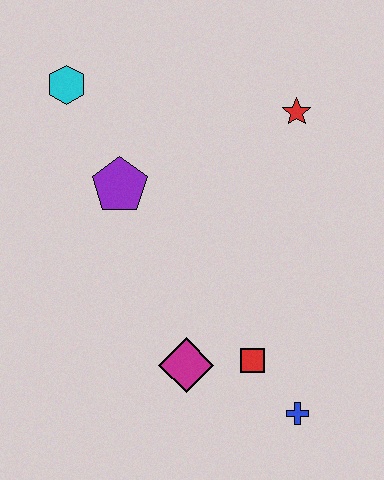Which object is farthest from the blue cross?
The cyan hexagon is farthest from the blue cross.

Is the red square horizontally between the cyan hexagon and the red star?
Yes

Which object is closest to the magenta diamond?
The red square is closest to the magenta diamond.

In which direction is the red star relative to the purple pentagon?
The red star is to the right of the purple pentagon.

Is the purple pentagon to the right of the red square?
No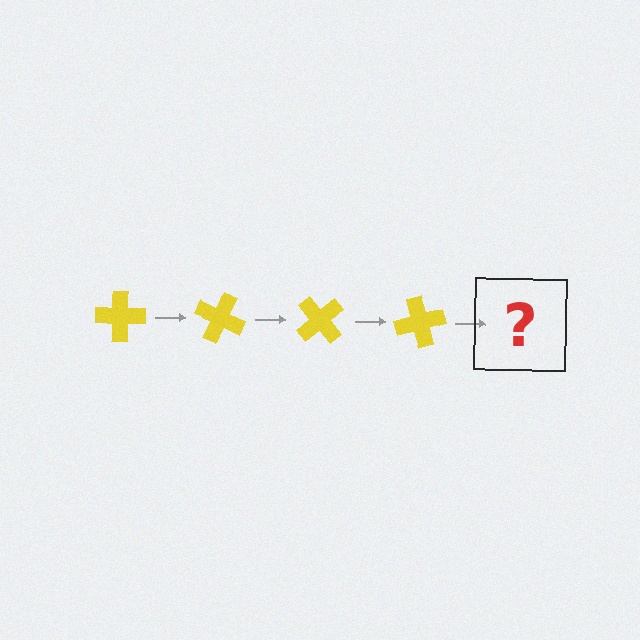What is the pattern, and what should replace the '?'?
The pattern is that the cross rotates 25 degrees each step. The '?' should be a yellow cross rotated 100 degrees.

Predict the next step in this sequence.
The next step is a yellow cross rotated 100 degrees.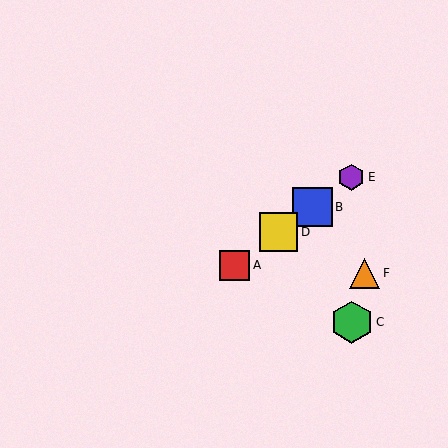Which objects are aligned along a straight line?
Objects A, B, D, E are aligned along a straight line.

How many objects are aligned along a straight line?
4 objects (A, B, D, E) are aligned along a straight line.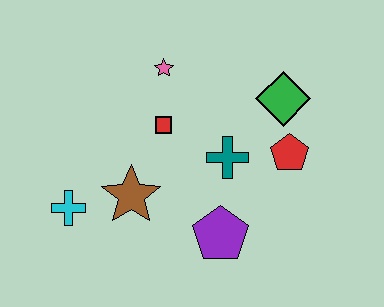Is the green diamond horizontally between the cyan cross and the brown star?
No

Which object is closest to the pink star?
The red square is closest to the pink star.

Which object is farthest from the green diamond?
The cyan cross is farthest from the green diamond.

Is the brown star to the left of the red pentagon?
Yes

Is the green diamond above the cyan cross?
Yes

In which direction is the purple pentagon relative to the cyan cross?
The purple pentagon is to the right of the cyan cross.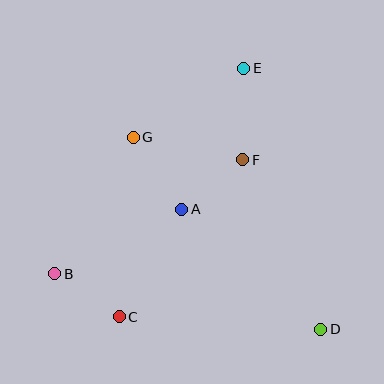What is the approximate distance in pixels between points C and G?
The distance between C and G is approximately 180 pixels.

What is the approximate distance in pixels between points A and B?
The distance between A and B is approximately 143 pixels.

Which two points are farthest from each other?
Points B and E are farthest from each other.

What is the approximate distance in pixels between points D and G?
The distance between D and G is approximately 268 pixels.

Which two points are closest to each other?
Points B and C are closest to each other.